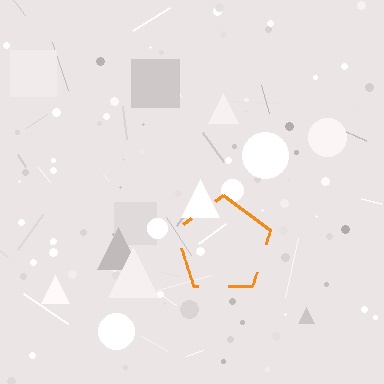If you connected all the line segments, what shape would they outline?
They would outline a pentagon.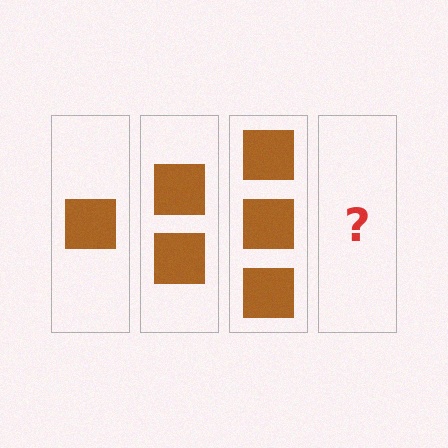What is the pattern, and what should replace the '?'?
The pattern is that each step adds one more square. The '?' should be 4 squares.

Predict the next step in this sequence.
The next step is 4 squares.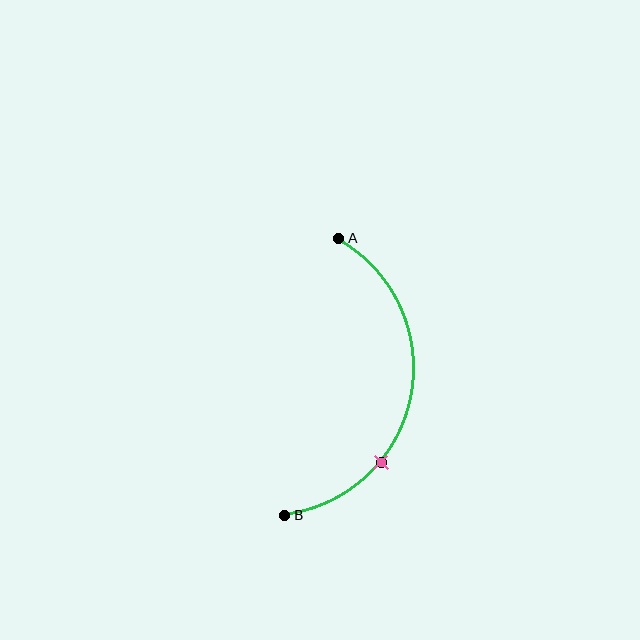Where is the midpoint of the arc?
The arc midpoint is the point on the curve farthest from the straight line joining A and B. It sits to the right of that line.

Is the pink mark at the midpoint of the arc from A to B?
No. The pink mark lies on the arc but is closer to endpoint B. The arc midpoint would be at the point on the curve equidistant along the arc from both A and B.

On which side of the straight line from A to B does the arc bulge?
The arc bulges to the right of the straight line connecting A and B.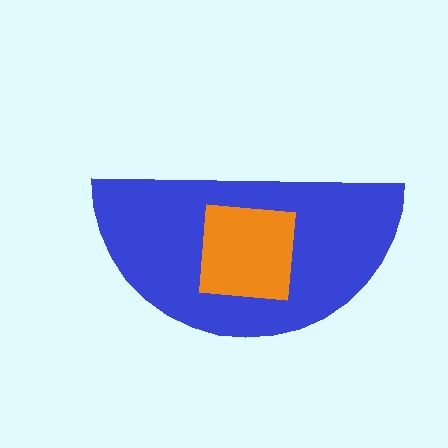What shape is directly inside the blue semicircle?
The orange square.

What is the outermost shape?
The blue semicircle.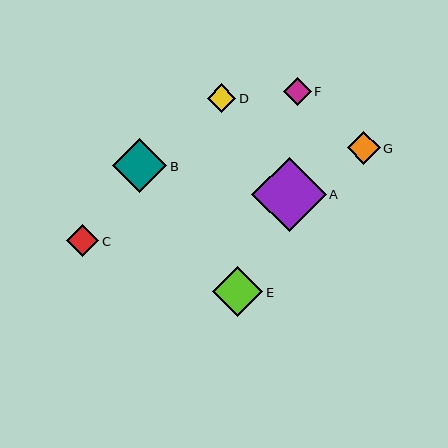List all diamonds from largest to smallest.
From largest to smallest: A, B, E, G, C, D, F.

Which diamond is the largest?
Diamond A is the largest with a size of approximately 74 pixels.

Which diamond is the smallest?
Diamond F is the smallest with a size of approximately 28 pixels.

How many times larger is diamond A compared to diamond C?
Diamond A is approximately 2.3 times the size of diamond C.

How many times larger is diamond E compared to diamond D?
Diamond E is approximately 1.8 times the size of diamond D.